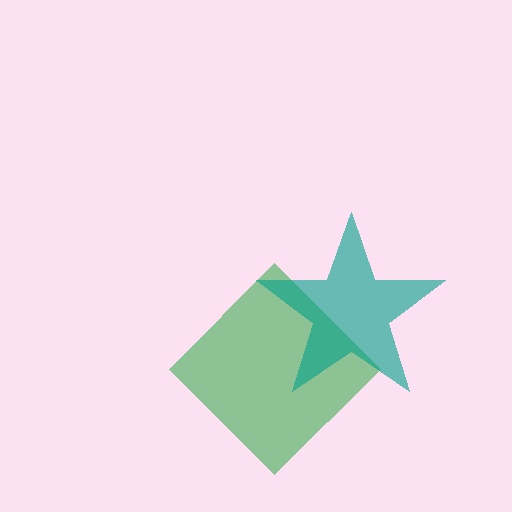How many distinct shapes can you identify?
There are 2 distinct shapes: a green diamond, a teal star.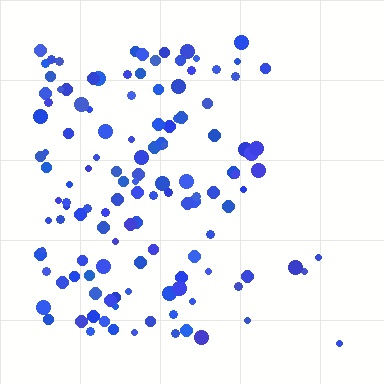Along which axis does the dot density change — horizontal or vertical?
Horizontal.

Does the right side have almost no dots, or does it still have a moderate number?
Still a moderate number, just noticeably fewer than the left.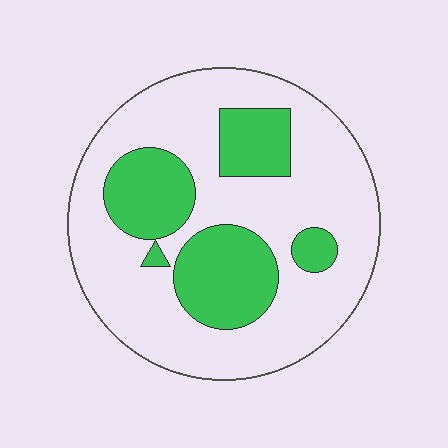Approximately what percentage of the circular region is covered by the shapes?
Approximately 30%.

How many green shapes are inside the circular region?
5.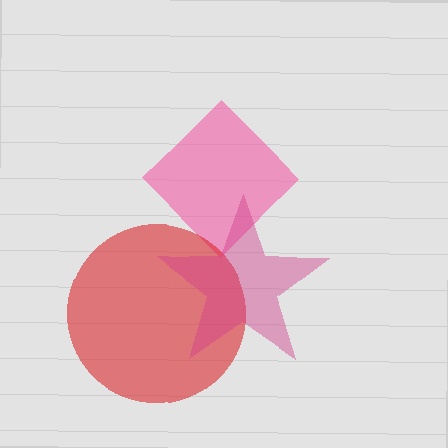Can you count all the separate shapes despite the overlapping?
Yes, there are 3 separate shapes.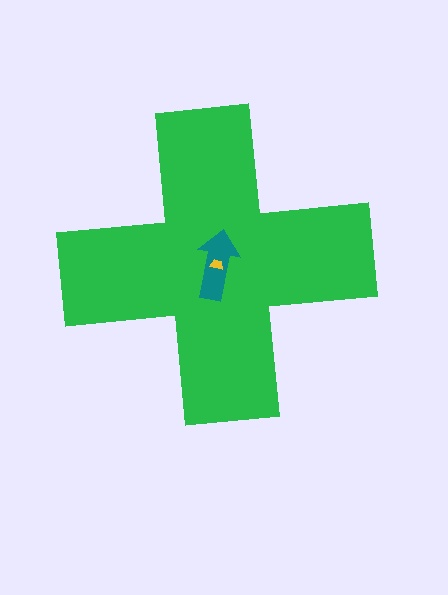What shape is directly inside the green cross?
The teal arrow.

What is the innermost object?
The yellow trapezoid.